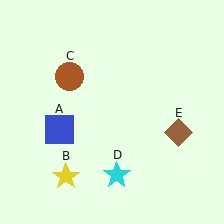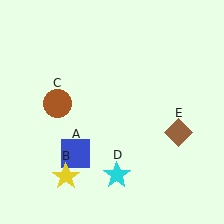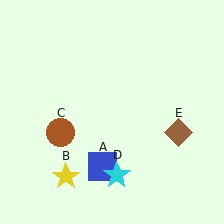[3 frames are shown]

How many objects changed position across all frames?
2 objects changed position: blue square (object A), brown circle (object C).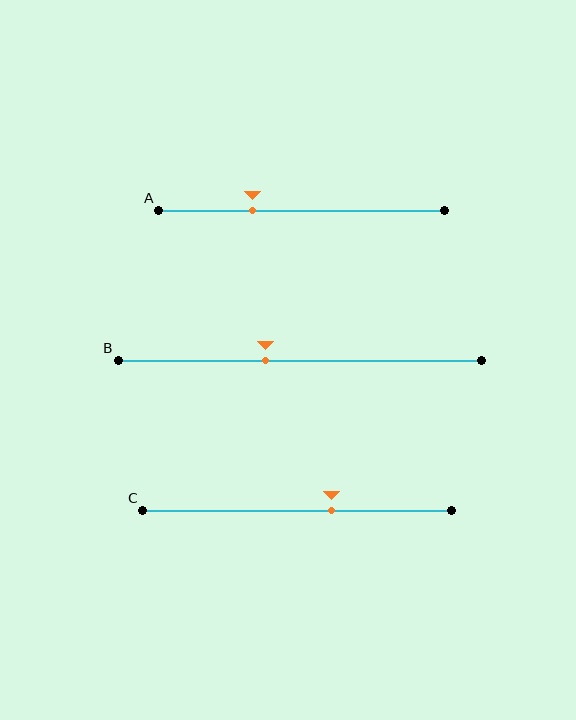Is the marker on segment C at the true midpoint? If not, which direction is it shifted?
No, the marker on segment C is shifted to the right by about 11% of the segment length.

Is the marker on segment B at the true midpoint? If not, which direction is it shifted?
No, the marker on segment B is shifted to the left by about 9% of the segment length.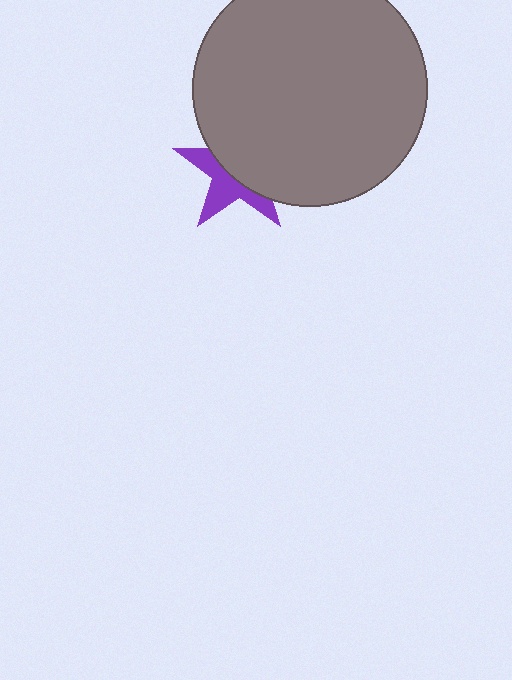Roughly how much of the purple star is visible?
A small part of it is visible (roughly 43%).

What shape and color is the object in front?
The object in front is a gray circle.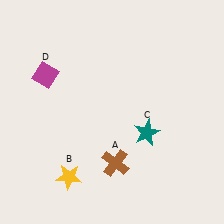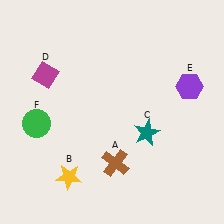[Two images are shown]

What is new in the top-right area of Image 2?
A purple hexagon (E) was added in the top-right area of Image 2.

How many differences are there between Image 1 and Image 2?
There are 2 differences between the two images.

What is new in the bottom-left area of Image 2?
A green circle (F) was added in the bottom-left area of Image 2.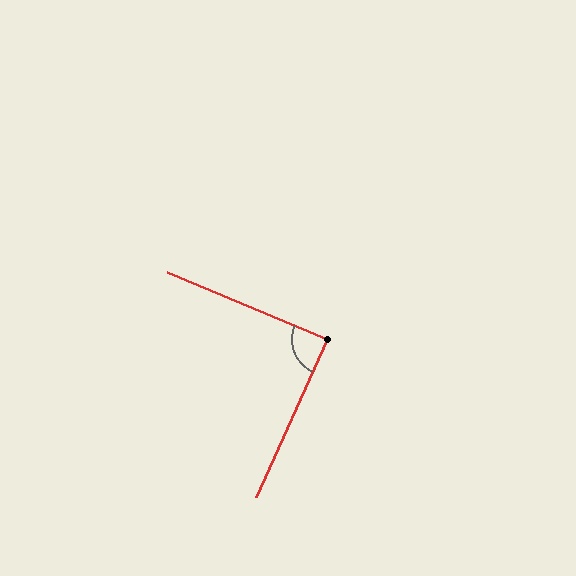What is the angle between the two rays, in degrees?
Approximately 89 degrees.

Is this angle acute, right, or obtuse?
It is approximately a right angle.